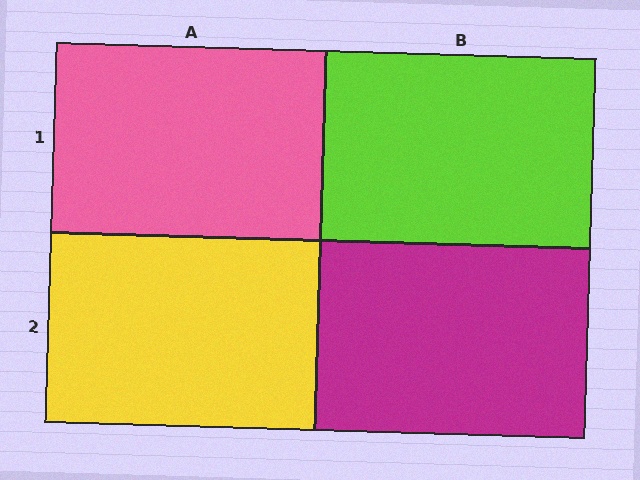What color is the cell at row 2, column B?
Magenta.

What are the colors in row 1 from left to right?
Pink, lime.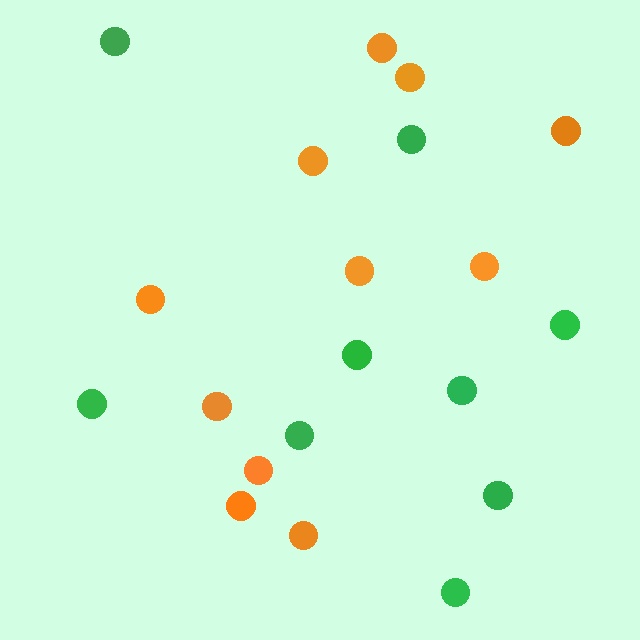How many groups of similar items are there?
There are 2 groups: one group of orange circles (11) and one group of green circles (9).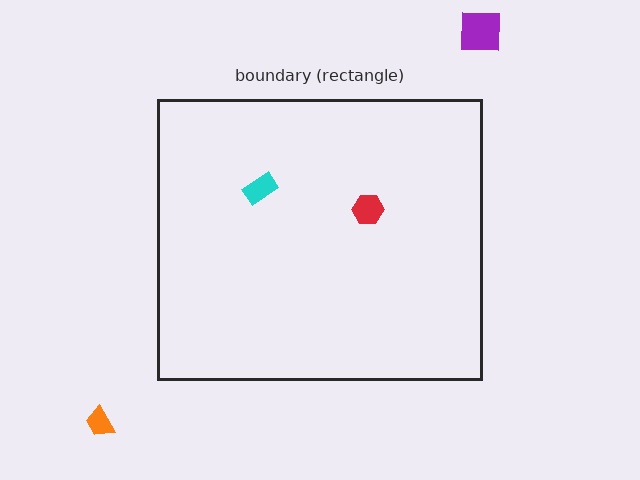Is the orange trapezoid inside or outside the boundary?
Outside.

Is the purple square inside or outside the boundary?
Outside.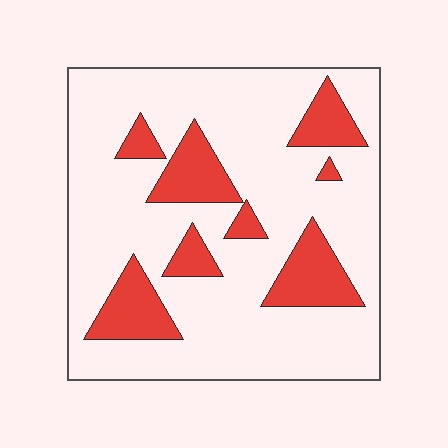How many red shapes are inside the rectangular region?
8.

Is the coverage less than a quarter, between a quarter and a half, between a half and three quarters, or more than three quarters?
Less than a quarter.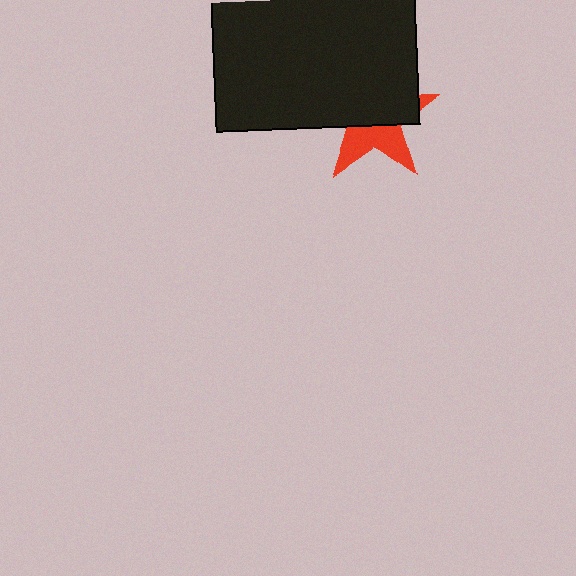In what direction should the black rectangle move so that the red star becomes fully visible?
The black rectangle should move up. That is the shortest direction to clear the overlap and leave the red star fully visible.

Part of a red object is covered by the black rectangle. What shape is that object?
It is a star.